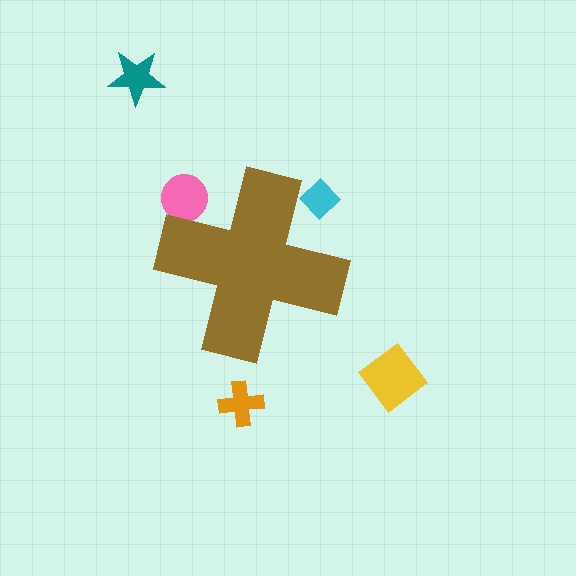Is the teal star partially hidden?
No, the teal star is fully visible.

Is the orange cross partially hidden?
No, the orange cross is fully visible.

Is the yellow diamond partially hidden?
No, the yellow diamond is fully visible.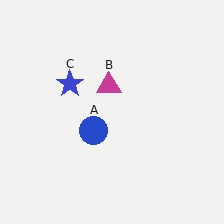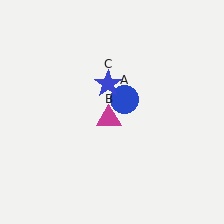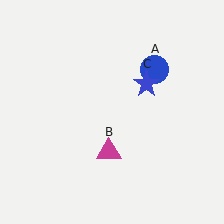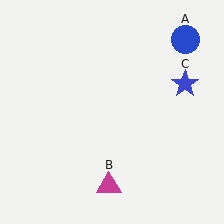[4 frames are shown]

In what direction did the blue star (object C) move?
The blue star (object C) moved right.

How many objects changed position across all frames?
3 objects changed position: blue circle (object A), magenta triangle (object B), blue star (object C).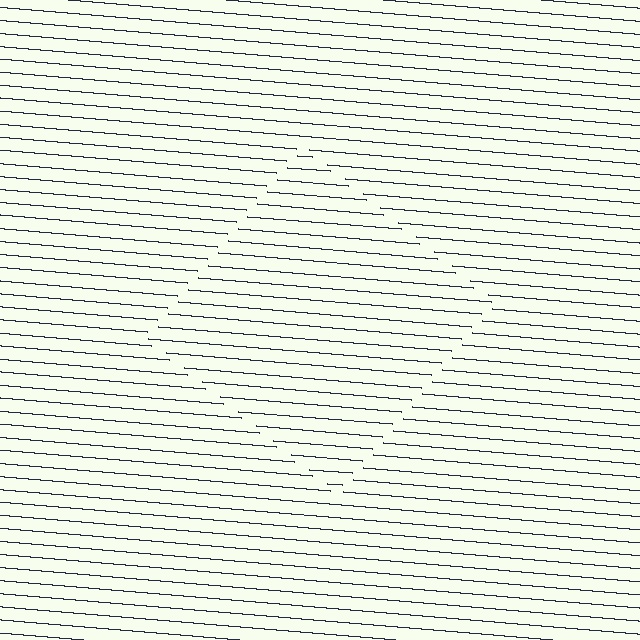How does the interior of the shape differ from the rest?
The interior of the shape contains the same grating, shifted by half a period — the contour is defined by the phase discontinuity where line-ends from the inner and outer gratings abut.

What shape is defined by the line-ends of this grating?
An illusory square. The interior of the shape contains the same grating, shifted by half a period — the contour is defined by the phase discontinuity where line-ends from the inner and outer gratings abut.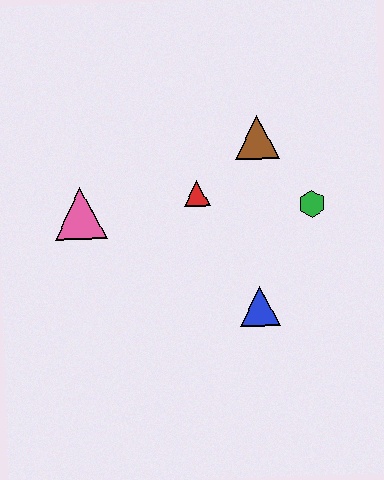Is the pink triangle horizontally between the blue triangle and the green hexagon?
No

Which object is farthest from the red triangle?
The blue triangle is farthest from the red triangle.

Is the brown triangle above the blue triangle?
Yes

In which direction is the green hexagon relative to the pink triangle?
The green hexagon is to the right of the pink triangle.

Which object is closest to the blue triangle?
The green hexagon is closest to the blue triangle.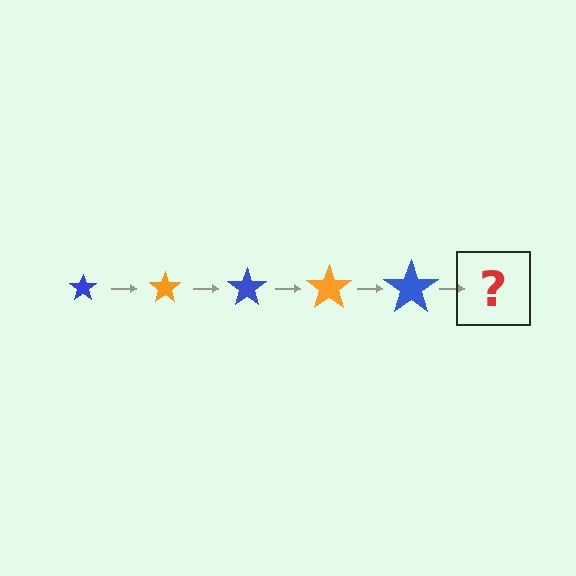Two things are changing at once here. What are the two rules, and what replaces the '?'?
The two rules are that the star grows larger each step and the color cycles through blue and orange. The '?' should be an orange star, larger than the previous one.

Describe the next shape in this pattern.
It should be an orange star, larger than the previous one.